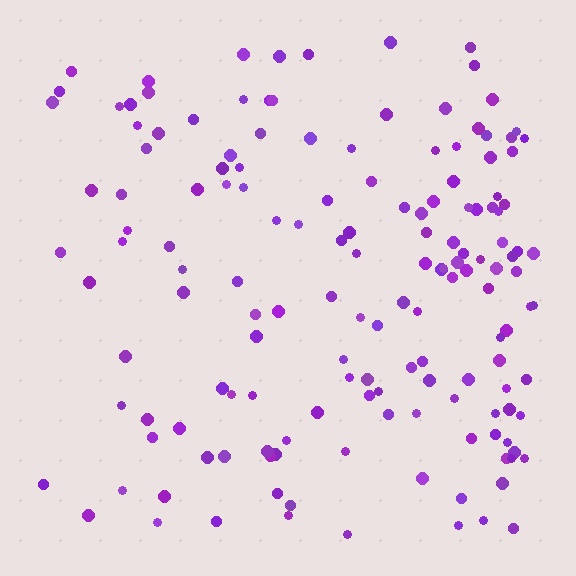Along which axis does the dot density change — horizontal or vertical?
Horizontal.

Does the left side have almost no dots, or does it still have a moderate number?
Still a moderate number, just noticeably fewer than the right.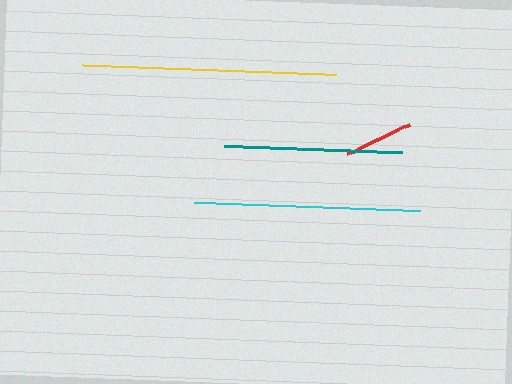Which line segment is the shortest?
The red line is the shortest at approximately 69 pixels.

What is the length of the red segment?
The red segment is approximately 69 pixels long.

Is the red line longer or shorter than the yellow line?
The yellow line is longer than the red line.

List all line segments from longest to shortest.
From longest to shortest: yellow, cyan, teal, red.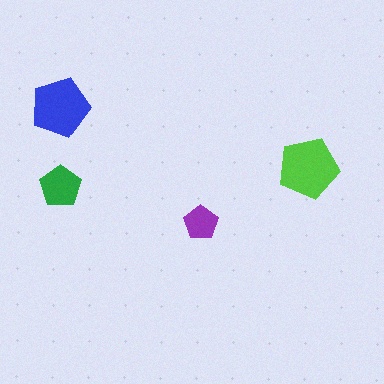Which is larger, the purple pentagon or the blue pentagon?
The blue one.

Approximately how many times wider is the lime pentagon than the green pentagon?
About 1.5 times wider.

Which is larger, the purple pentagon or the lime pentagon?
The lime one.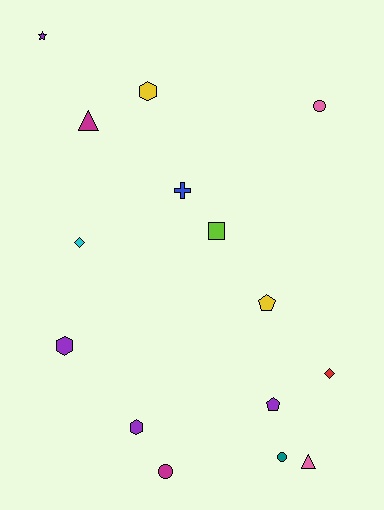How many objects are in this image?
There are 15 objects.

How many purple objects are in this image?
There are 4 purple objects.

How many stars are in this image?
There is 1 star.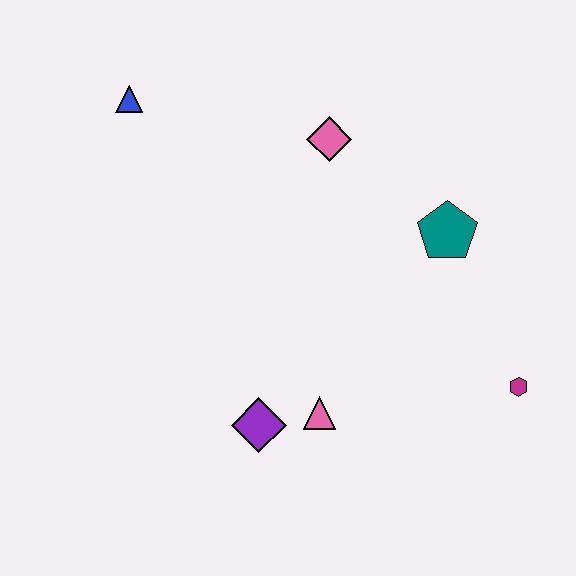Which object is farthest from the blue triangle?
The magenta hexagon is farthest from the blue triangle.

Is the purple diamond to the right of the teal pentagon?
No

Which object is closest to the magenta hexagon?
The teal pentagon is closest to the magenta hexagon.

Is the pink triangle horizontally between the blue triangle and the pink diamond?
Yes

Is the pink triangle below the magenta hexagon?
Yes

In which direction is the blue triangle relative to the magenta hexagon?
The blue triangle is to the left of the magenta hexagon.